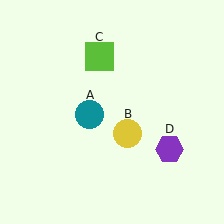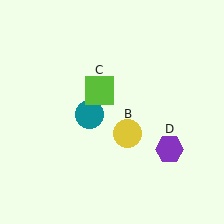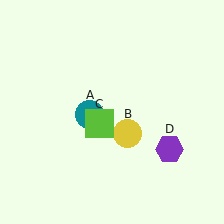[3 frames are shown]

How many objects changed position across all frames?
1 object changed position: lime square (object C).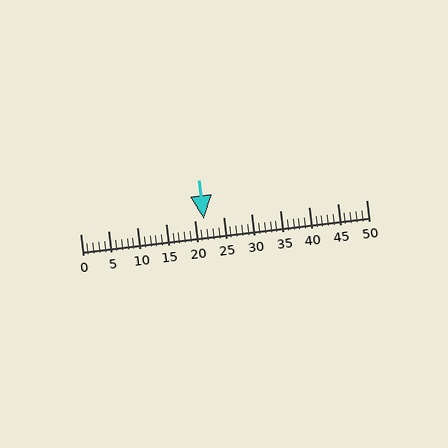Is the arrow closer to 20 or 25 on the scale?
The arrow is closer to 20.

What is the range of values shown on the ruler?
The ruler shows values from 0 to 50.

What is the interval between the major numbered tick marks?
The major tick marks are spaced 5 units apart.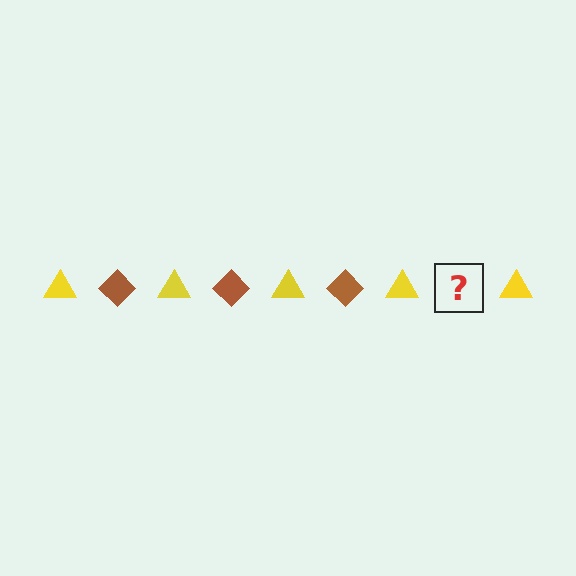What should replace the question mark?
The question mark should be replaced with a brown diamond.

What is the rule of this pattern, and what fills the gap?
The rule is that the pattern alternates between yellow triangle and brown diamond. The gap should be filled with a brown diamond.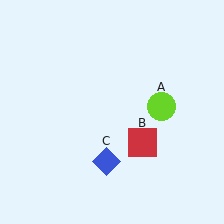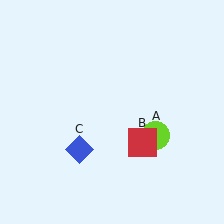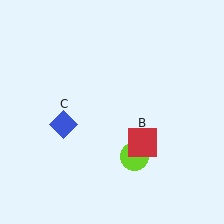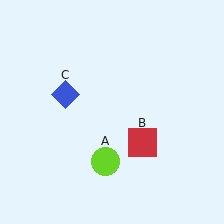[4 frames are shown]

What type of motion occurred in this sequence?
The lime circle (object A), blue diamond (object C) rotated clockwise around the center of the scene.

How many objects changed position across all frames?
2 objects changed position: lime circle (object A), blue diamond (object C).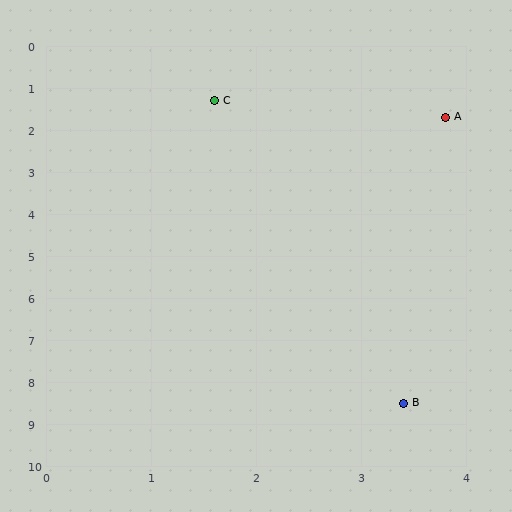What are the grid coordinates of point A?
Point A is at approximately (3.8, 1.7).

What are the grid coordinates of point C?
Point C is at approximately (1.6, 1.3).